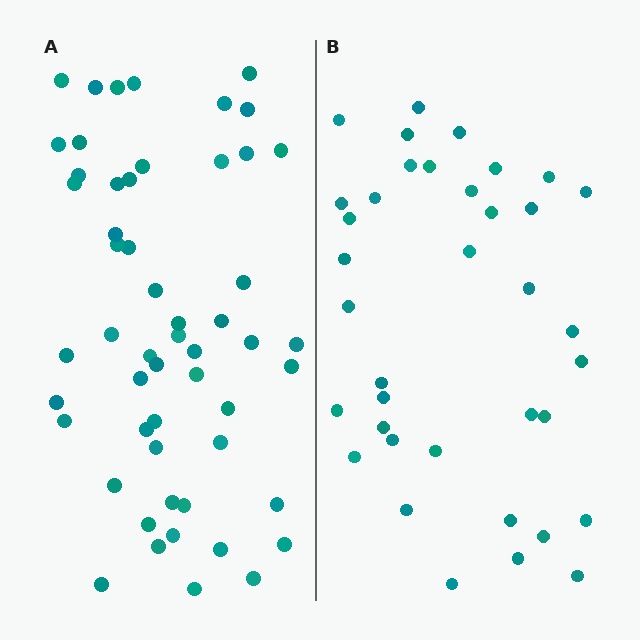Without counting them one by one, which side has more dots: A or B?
Region A (the left region) has more dots.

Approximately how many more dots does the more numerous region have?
Region A has approximately 15 more dots than region B.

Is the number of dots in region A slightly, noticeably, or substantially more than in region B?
Region A has substantially more. The ratio is roughly 1.5 to 1.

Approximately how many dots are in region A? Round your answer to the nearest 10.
About 50 dots. (The exact count is 54, which rounds to 50.)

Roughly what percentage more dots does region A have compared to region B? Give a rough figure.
About 45% more.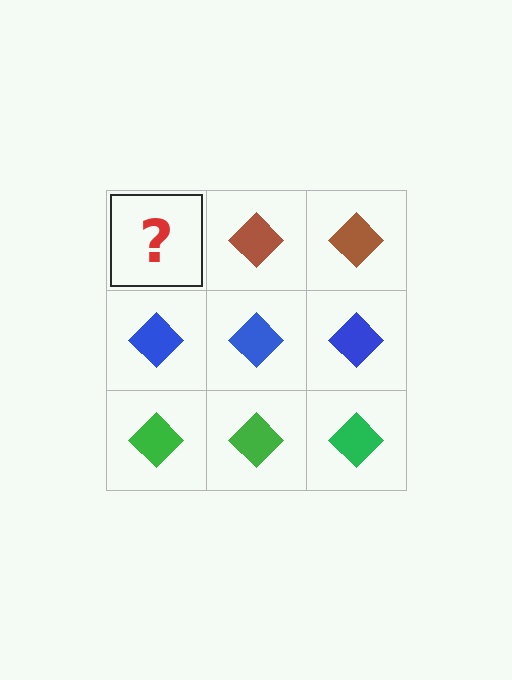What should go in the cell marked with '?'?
The missing cell should contain a brown diamond.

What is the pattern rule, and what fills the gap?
The rule is that each row has a consistent color. The gap should be filled with a brown diamond.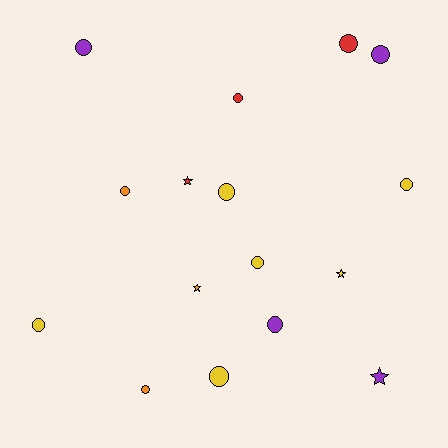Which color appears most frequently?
Yellow, with 6 objects.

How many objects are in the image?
There are 16 objects.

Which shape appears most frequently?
Circle, with 12 objects.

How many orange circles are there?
There are 2 orange circles.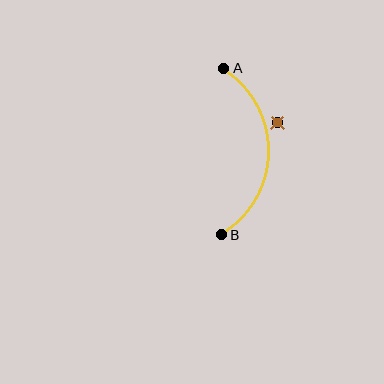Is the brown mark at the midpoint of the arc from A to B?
No — the brown mark does not lie on the arc at all. It sits slightly outside the curve.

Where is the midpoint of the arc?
The arc midpoint is the point on the curve farthest from the straight line joining A and B. It sits to the right of that line.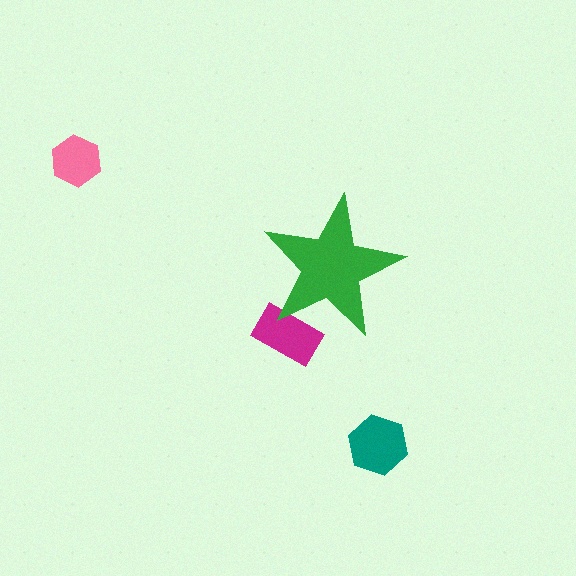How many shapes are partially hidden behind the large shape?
1 shape is partially hidden.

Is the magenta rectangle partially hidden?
Yes, the magenta rectangle is partially hidden behind the green star.